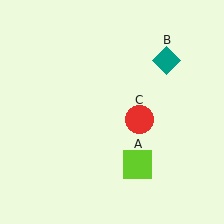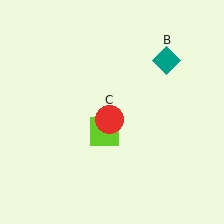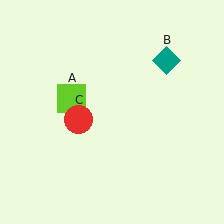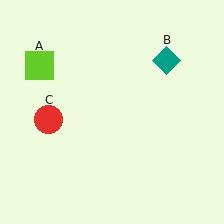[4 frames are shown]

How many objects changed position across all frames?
2 objects changed position: lime square (object A), red circle (object C).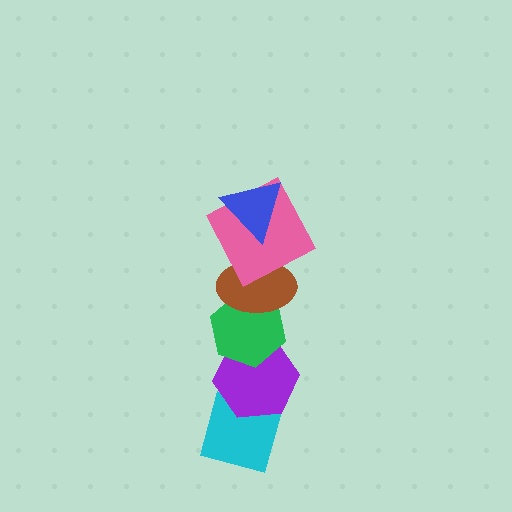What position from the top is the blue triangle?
The blue triangle is 1st from the top.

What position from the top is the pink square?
The pink square is 2nd from the top.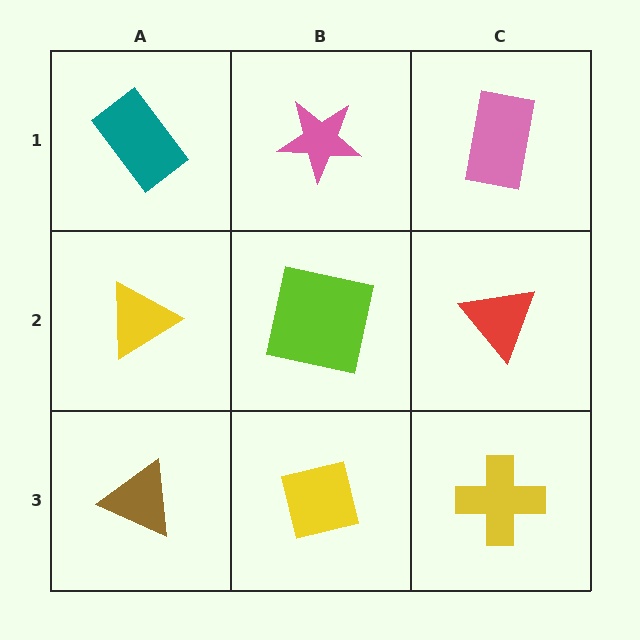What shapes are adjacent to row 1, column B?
A lime square (row 2, column B), a teal rectangle (row 1, column A), a pink rectangle (row 1, column C).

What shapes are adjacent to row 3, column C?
A red triangle (row 2, column C), a yellow square (row 3, column B).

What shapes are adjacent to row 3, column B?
A lime square (row 2, column B), a brown triangle (row 3, column A), a yellow cross (row 3, column C).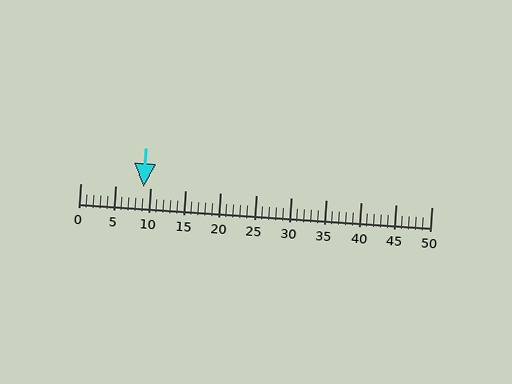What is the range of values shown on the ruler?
The ruler shows values from 0 to 50.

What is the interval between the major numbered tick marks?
The major tick marks are spaced 5 units apart.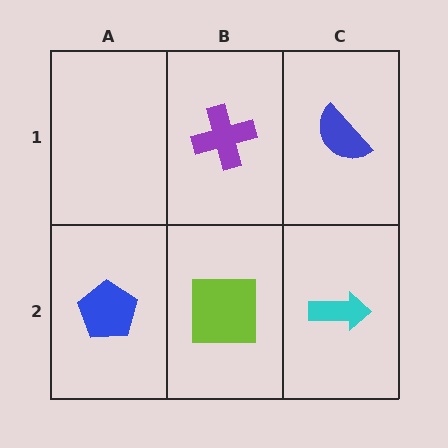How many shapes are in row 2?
3 shapes.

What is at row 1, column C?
A blue semicircle.